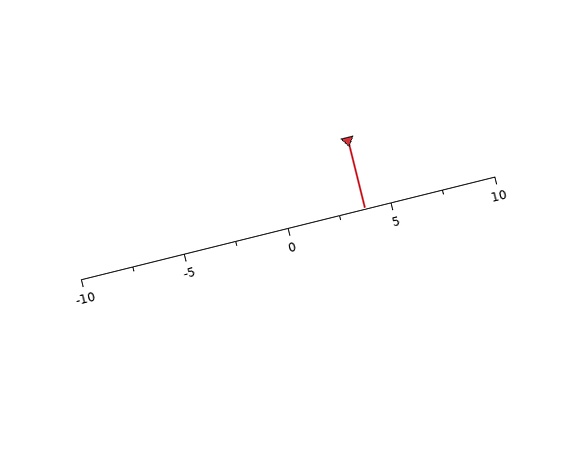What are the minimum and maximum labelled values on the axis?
The axis runs from -10 to 10.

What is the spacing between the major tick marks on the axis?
The major ticks are spaced 5 apart.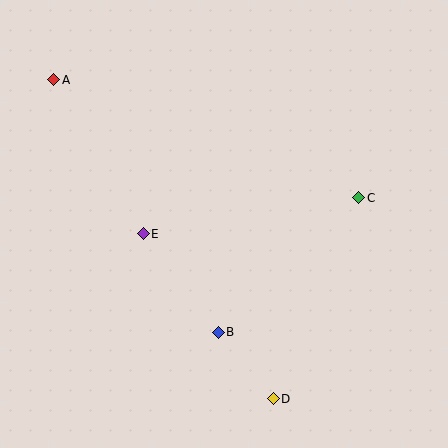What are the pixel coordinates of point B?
Point B is at (218, 332).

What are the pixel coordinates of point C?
Point C is at (359, 198).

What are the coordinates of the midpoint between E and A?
The midpoint between E and A is at (99, 157).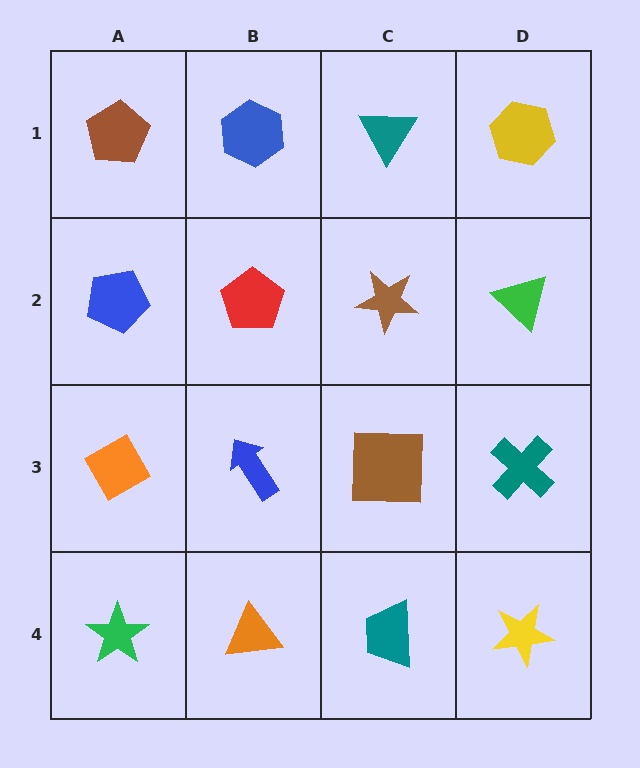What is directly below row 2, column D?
A teal cross.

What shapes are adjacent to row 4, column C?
A brown square (row 3, column C), an orange triangle (row 4, column B), a yellow star (row 4, column D).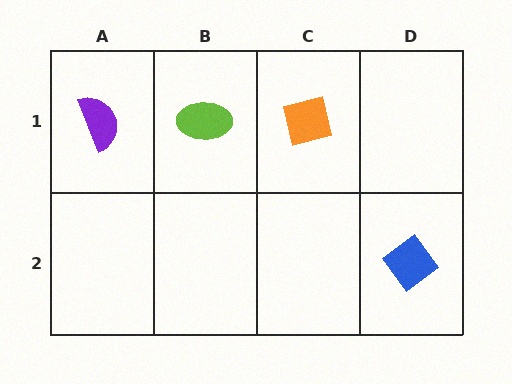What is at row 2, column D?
A blue diamond.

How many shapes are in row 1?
3 shapes.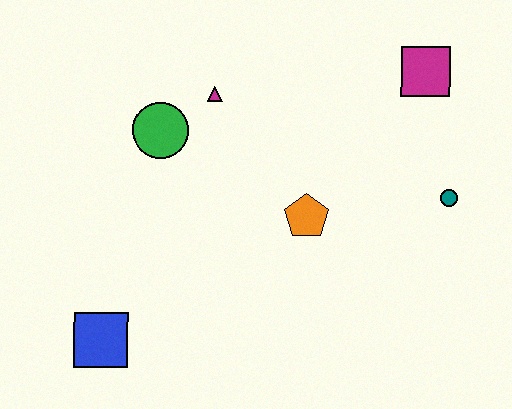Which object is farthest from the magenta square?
The blue square is farthest from the magenta square.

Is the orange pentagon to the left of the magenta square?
Yes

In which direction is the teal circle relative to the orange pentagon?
The teal circle is to the right of the orange pentagon.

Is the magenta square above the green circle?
Yes